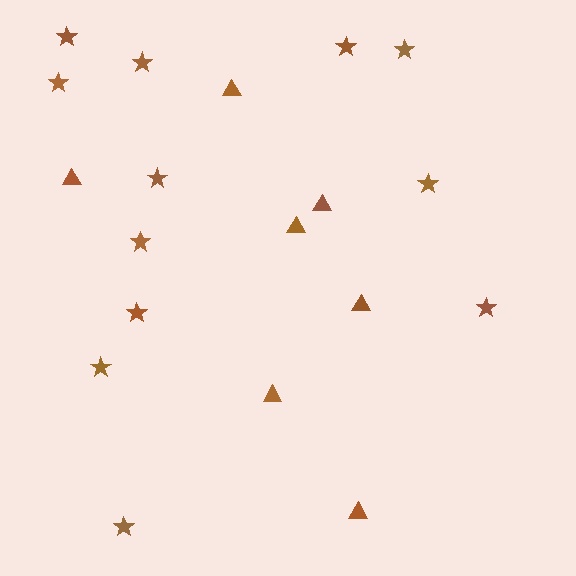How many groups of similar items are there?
There are 2 groups: one group of stars (12) and one group of triangles (7).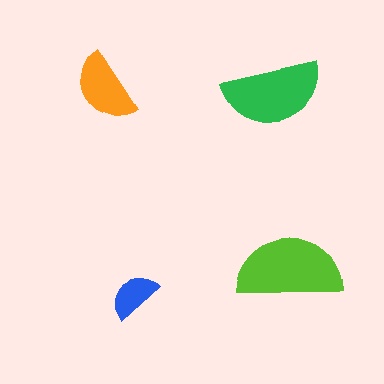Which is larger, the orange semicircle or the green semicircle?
The green one.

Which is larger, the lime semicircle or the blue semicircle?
The lime one.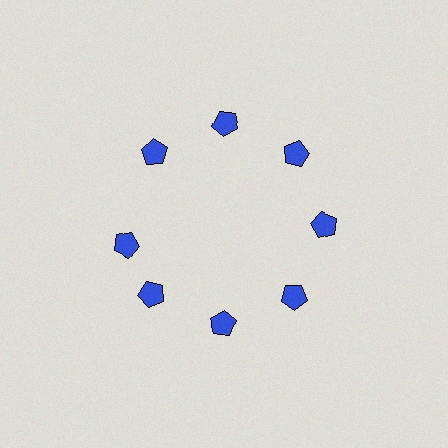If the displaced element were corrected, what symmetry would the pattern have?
It would have 8-fold rotational symmetry — the pattern would map onto itself every 45 degrees.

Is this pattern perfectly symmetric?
No. The 8 blue pentagons are arranged in a ring, but one element near the 9 o'clock position is rotated out of alignment along the ring, breaking the 8-fold rotational symmetry.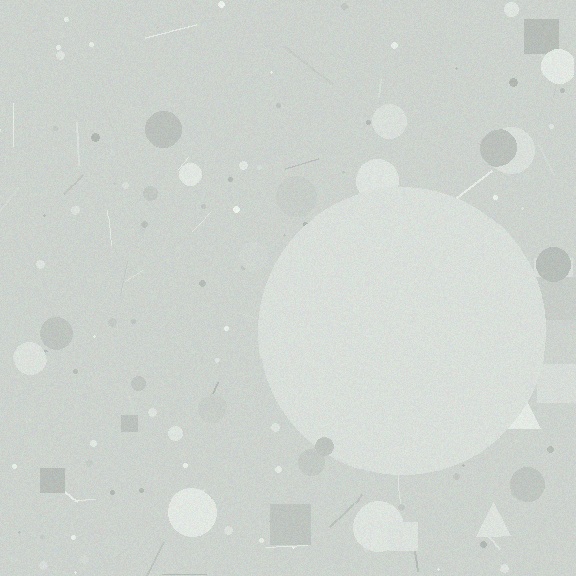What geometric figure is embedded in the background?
A circle is embedded in the background.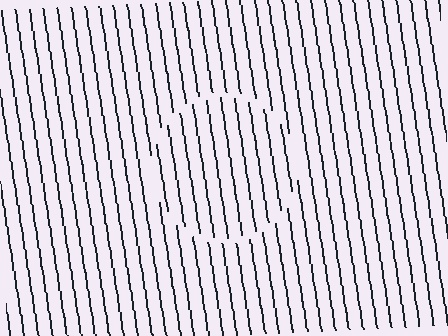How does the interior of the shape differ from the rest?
The interior of the shape contains the same grating, shifted by half a period — the contour is defined by the phase discontinuity where line-ends from the inner and outer gratings abut.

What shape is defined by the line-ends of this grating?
An illusory circle. The interior of the shape contains the same grating, shifted by half a period — the contour is defined by the phase discontinuity where line-ends from the inner and outer gratings abut.